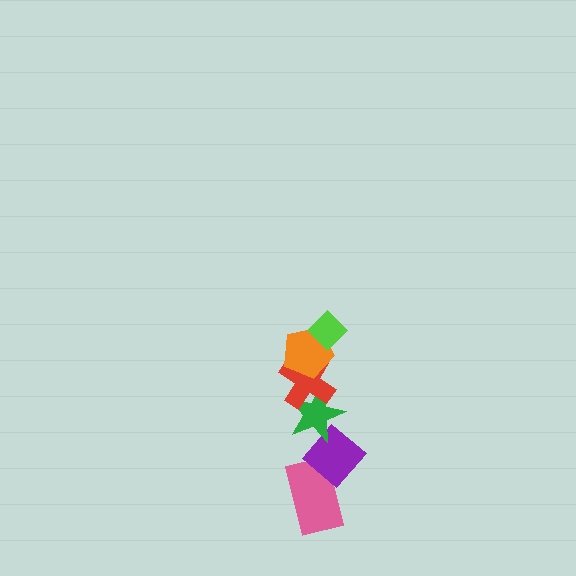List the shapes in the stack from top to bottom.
From top to bottom: the lime diamond, the orange pentagon, the red cross, the green star, the purple diamond, the pink rectangle.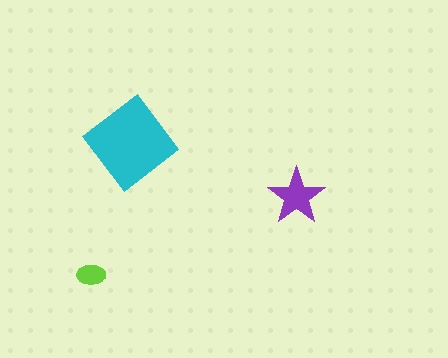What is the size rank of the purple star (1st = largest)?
2nd.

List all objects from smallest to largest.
The lime ellipse, the purple star, the cyan diamond.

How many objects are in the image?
There are 3 objects in the image.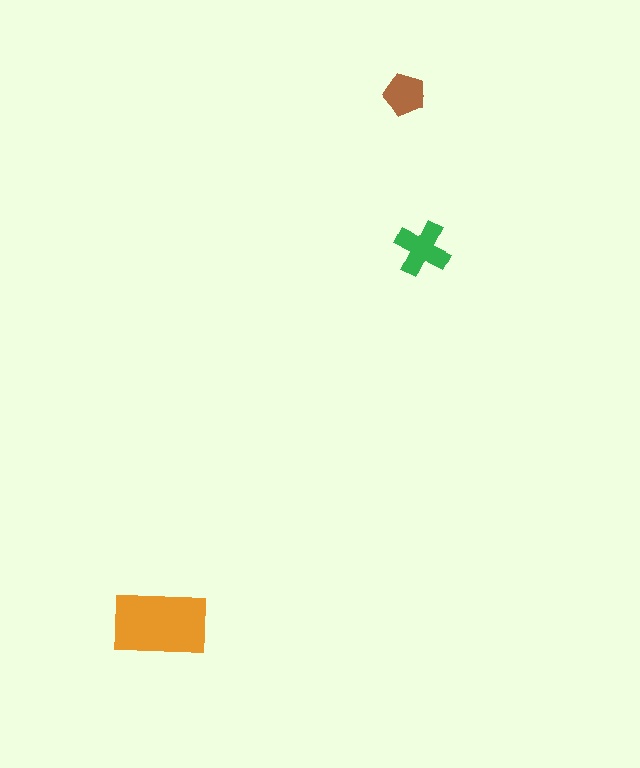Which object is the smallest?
The brown pentagon.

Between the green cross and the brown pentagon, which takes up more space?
The green cross.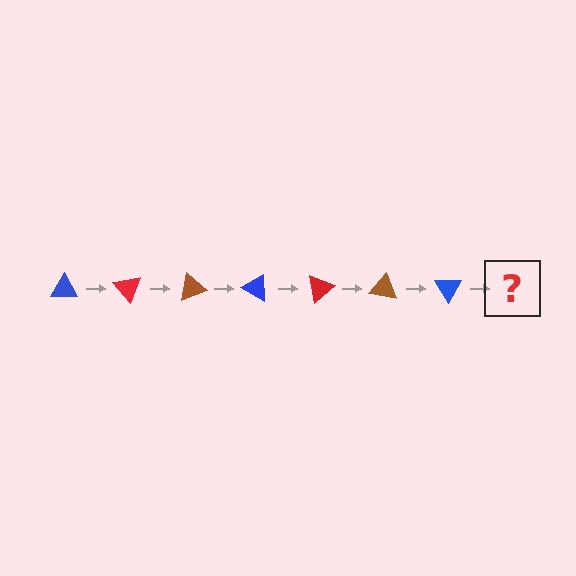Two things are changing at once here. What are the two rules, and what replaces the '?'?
The two rules are that it rotates 50 degrees each step and the color cycles through blue, red, and brown. The '?' should be a red triangle, rotated 350 degrees from the start.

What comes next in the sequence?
The next element should be a red triangle, rotated 350 degrees from the start.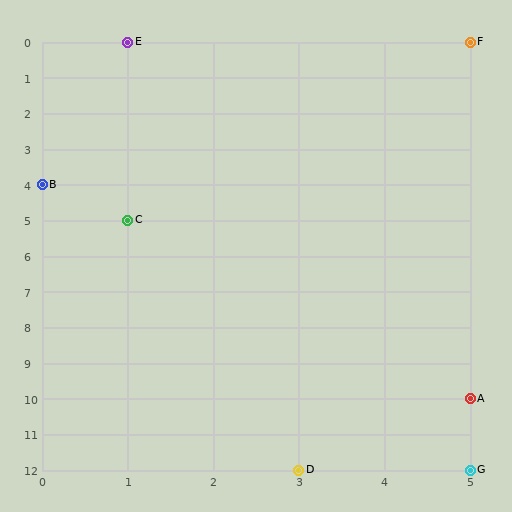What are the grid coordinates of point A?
Point A is at grid coordinates (5, 10).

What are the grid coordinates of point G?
Point G is at grid coordinates (5, 12).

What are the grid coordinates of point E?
Point E is at grid coordinates (1, 0).